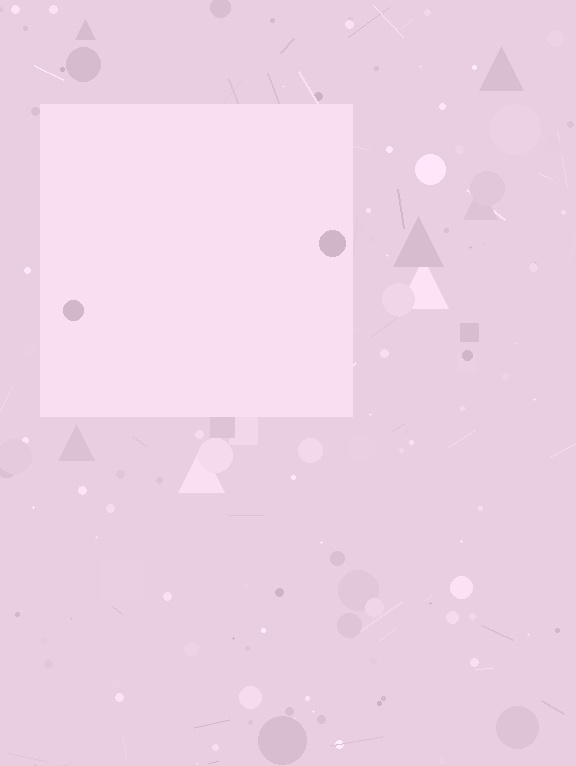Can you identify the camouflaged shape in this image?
The camouflaged shape is a square.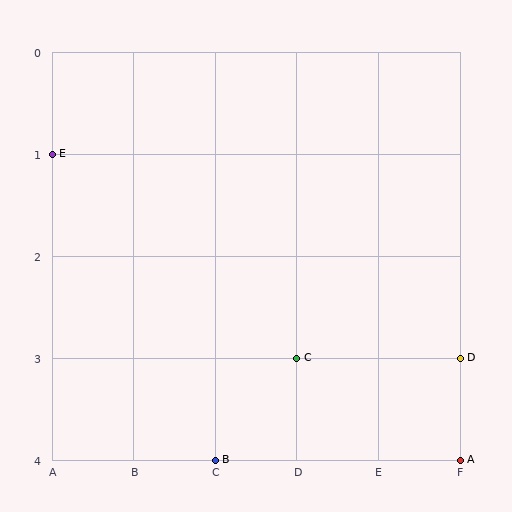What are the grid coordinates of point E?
Point E is at grid coordinates (A, 1).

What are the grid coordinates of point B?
Point B is at grid coordinates (C, 4).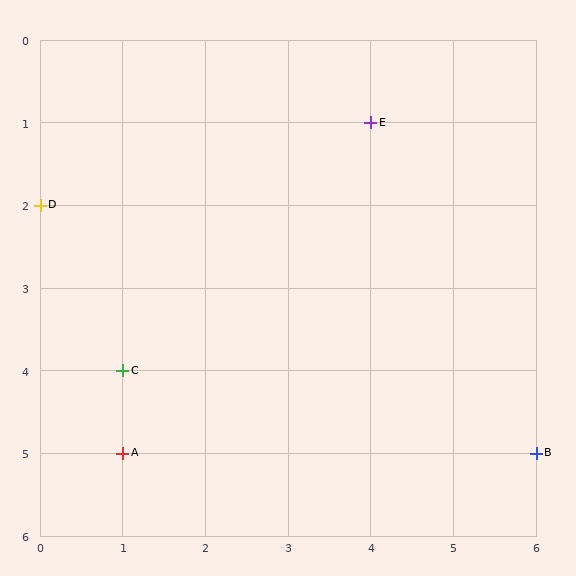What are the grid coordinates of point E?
Point E is at grid coordinates (4, 1).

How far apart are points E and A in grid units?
Points E and A are 3 columns and 4 rows apart (about 5.0 grid units diagonally).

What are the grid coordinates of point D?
Point D is at grid coordinates (0, 2).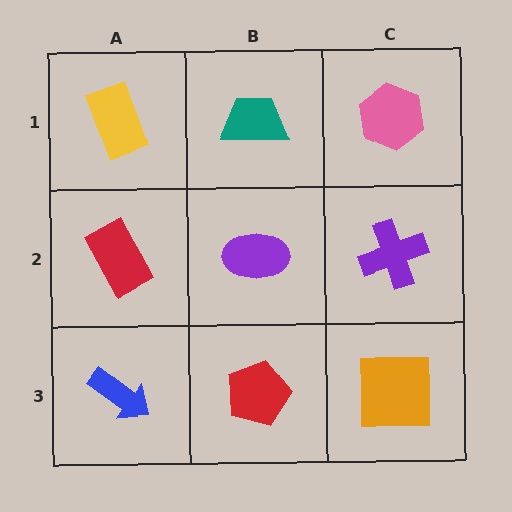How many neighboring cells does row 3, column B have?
3.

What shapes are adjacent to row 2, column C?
A pink hexagon (row 1, column C), an orange square (row 3, column C), a purple ellipse (row 2, column B).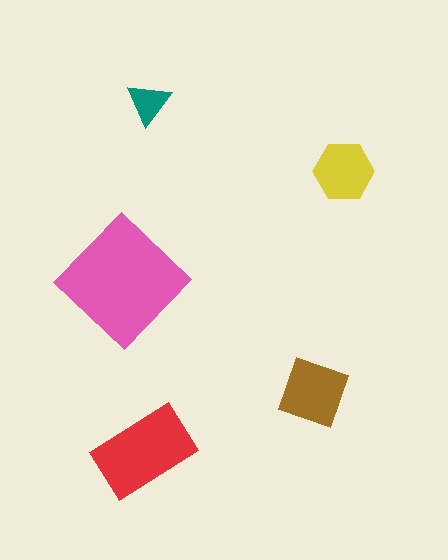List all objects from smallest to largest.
The teal triangle, the yellow hexagon, the brown diamond, the red rectangle, the pink diamond.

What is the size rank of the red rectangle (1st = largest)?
2nd.